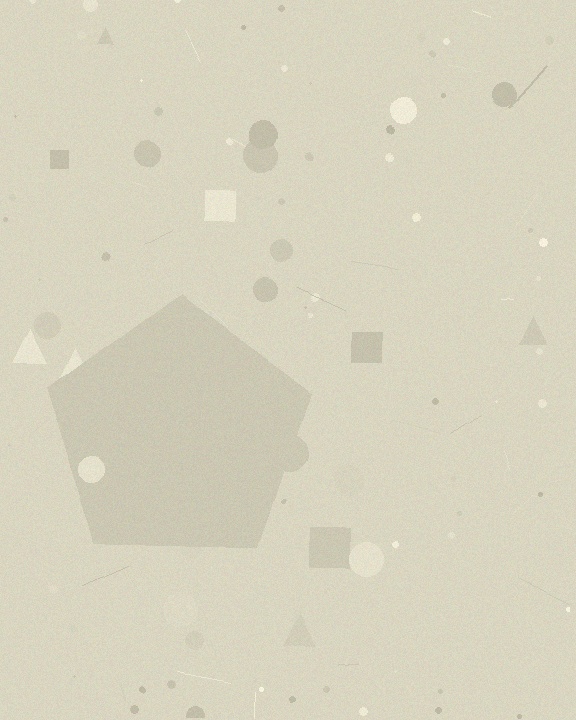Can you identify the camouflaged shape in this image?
The camouflaged shape is a pentagon.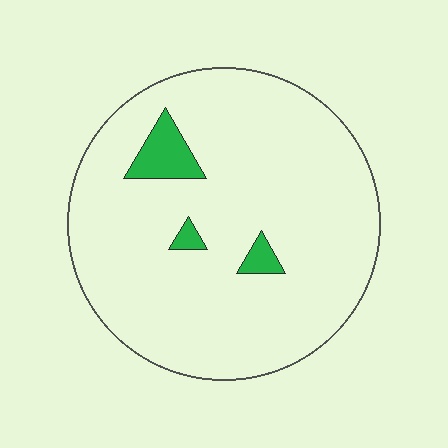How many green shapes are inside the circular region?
3.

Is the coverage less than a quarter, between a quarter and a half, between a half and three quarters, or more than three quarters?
Less than a quarter.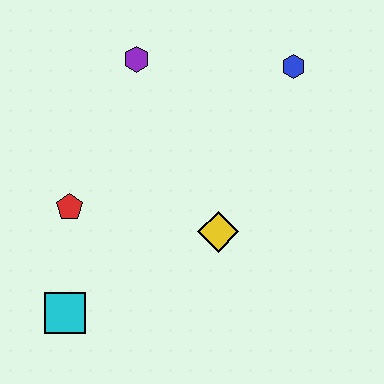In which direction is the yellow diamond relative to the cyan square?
The yellow diamond is to the right of the cyan square.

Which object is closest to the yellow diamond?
The red pentagon is closest to the yellow diamond.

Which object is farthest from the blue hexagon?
The cyan square is farthest from the blue hexagon.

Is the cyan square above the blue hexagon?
No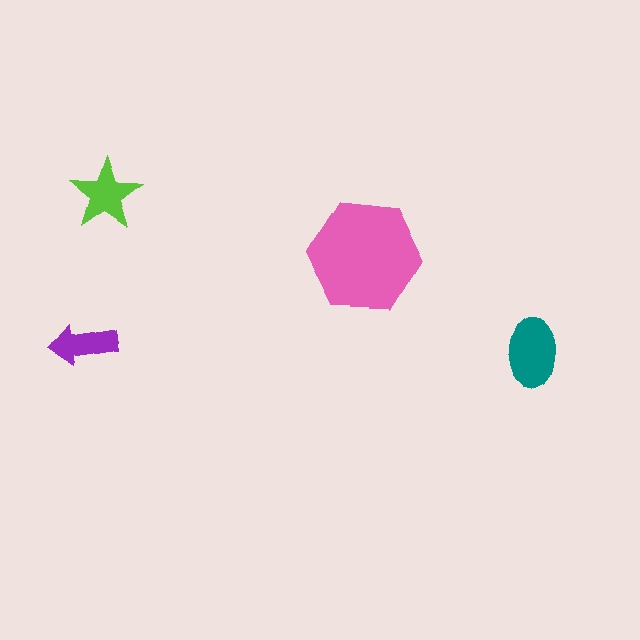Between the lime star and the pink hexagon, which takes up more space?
The pink hexagon.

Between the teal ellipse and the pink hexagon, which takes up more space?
The pink hexagon.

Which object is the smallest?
The purple arrow.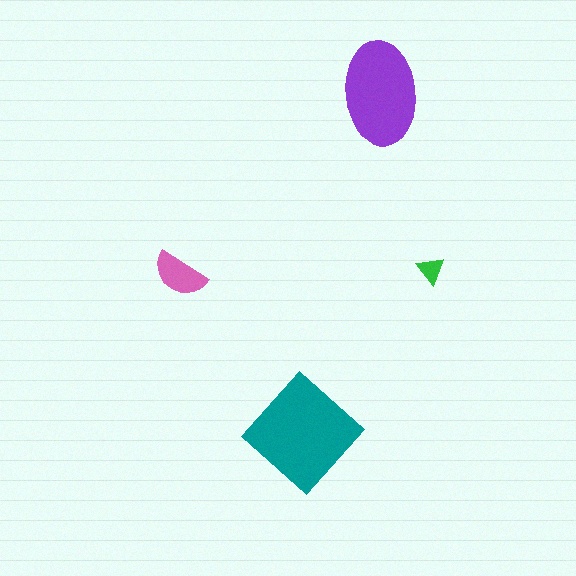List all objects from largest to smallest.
The teal diamond, the purple ellipse, the pink semicircle, the green triangle.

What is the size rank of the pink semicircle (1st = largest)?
3rd.